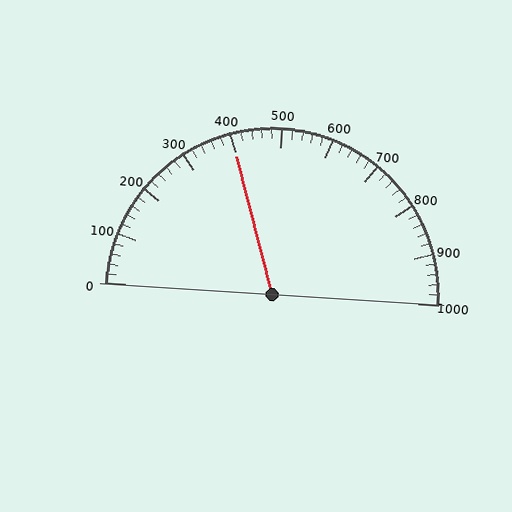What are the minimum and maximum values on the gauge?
The gauge ranges from 0 to 1000.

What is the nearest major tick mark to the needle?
The nearest major tick mark is 400.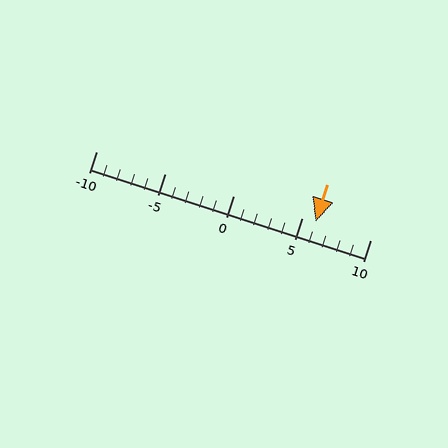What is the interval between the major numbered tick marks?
The major tick marks are spaced 5 units apart.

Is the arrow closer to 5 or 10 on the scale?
The arrow is closer to 5.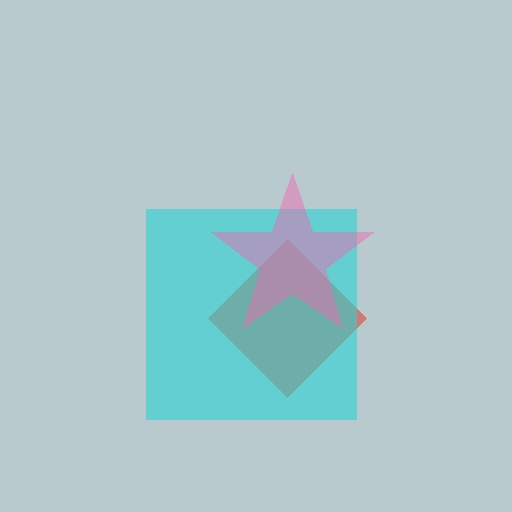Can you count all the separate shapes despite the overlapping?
Yes, there are 3 separate shapes.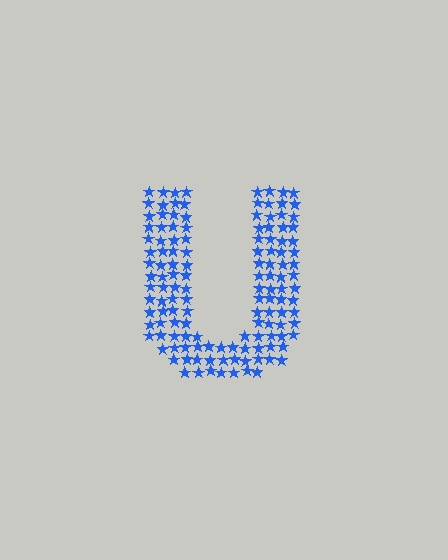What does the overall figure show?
The overall figure shows the letter U.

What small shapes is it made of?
It is made of small stars.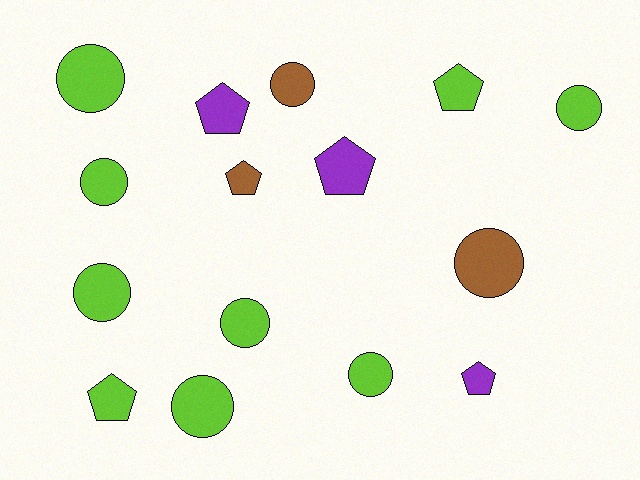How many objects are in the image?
There are 15 objects.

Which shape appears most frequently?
Circle, with 9 objects.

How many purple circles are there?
There are no purple circles.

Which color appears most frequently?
Lime, with 9 objects.